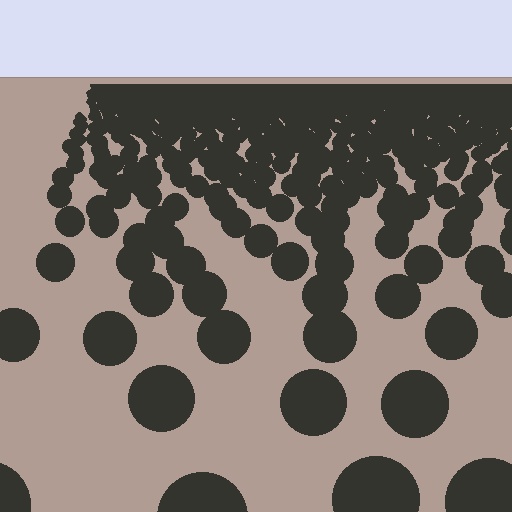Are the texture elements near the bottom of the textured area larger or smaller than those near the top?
Larger. Near the bottom, elements are closer to the viewer and appear at a bigger on-screen size.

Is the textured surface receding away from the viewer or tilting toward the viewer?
The surface is receding away from the viewer. Texture elements get smaller and denser toward the top.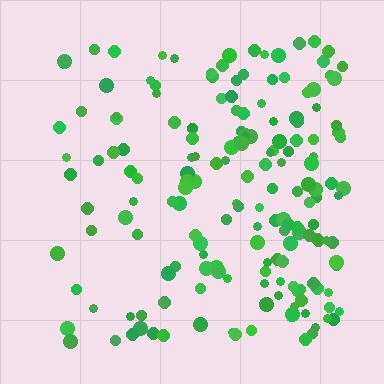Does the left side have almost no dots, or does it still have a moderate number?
Still a moderate number, just noticeably fewer than the right.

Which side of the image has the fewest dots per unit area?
The left.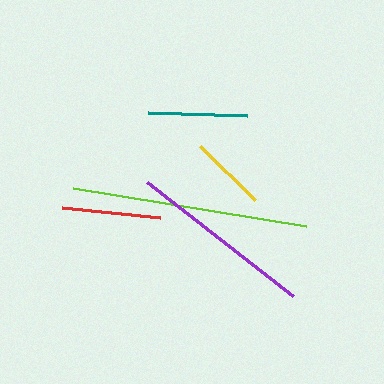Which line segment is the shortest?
The yellow line is the shortest at approximately 77 pixels.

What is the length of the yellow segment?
The yellow segment is approximately 77 pixels long.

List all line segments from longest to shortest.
From longest to shortest: lime, purple, teal, red, yellow.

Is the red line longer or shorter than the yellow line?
The red line is longer than the yellow line.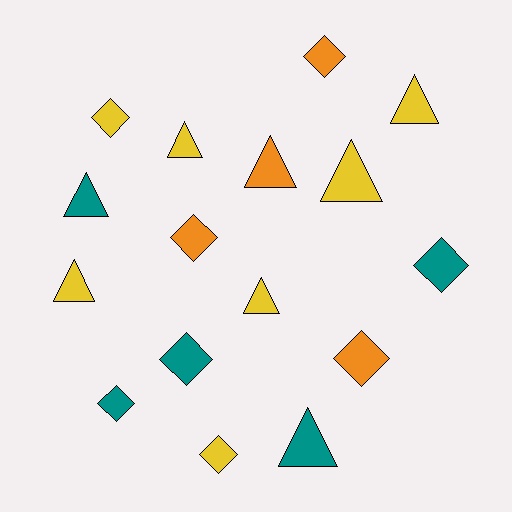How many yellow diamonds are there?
There are 2 yellow diamonds.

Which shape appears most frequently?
Triangle, with 8 objects.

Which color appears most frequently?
Yellow, with 7 objects.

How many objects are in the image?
There are 16 objects.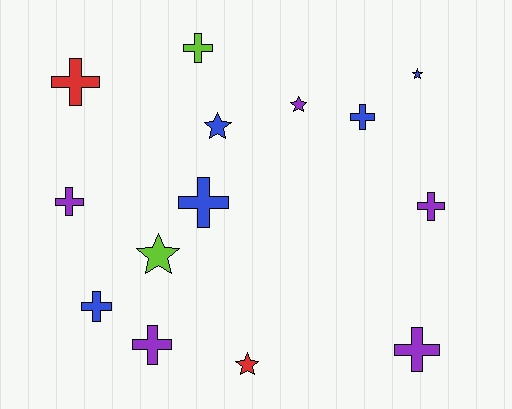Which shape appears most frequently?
Cross, with 9 objects.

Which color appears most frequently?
Blue, with 5 objects.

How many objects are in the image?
There are 14 objects.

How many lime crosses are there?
There is 1 lime cross.